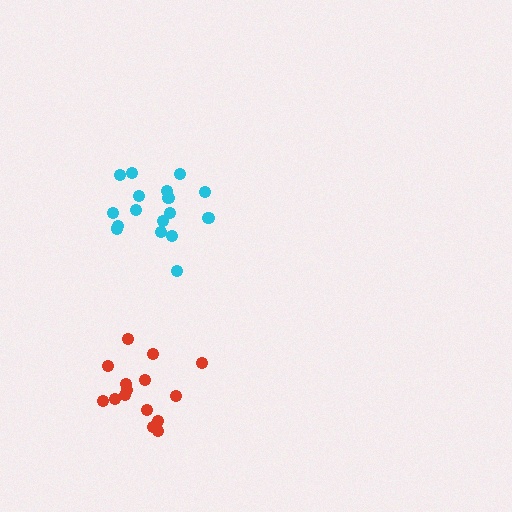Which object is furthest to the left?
The red cluster is leftmost.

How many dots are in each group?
Group 1: 15 dots, Group 2: 17 dots (32 total).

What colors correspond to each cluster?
The clusters are colored: red, cyan.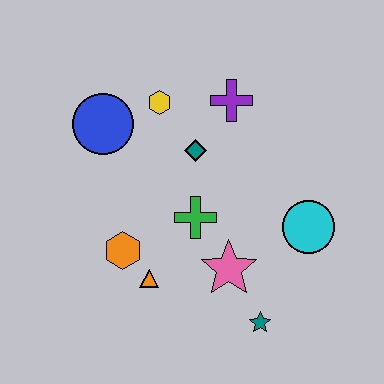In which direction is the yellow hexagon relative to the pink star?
The yellow hexagon is above the pink star.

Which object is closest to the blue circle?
The yellow hexagon is closest to the blue circle.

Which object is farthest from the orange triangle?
The purple cross is farthest from the orange triangle.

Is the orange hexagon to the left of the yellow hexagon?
Yes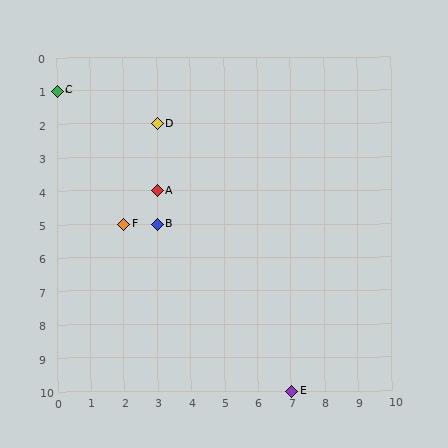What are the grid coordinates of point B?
Point B is at grid coordinates (3, 5).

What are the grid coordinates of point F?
Point F is at grid coordinates (2, 5).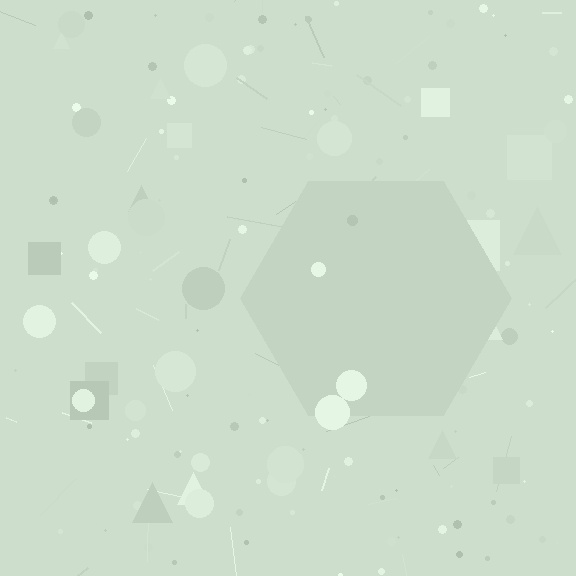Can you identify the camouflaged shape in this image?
The camouflaged shape is a hexagon.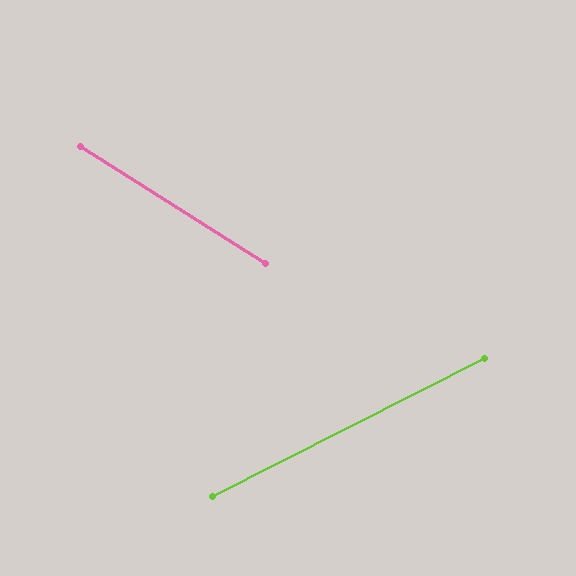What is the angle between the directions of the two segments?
Approximately 59 degrees.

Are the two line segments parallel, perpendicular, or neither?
Neither parallel nor perpendicular — they differ by about 59°.